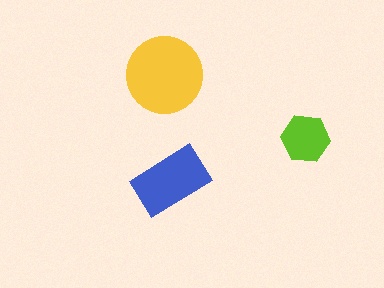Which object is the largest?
The yellow circle.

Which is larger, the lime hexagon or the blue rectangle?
The blue rectangle.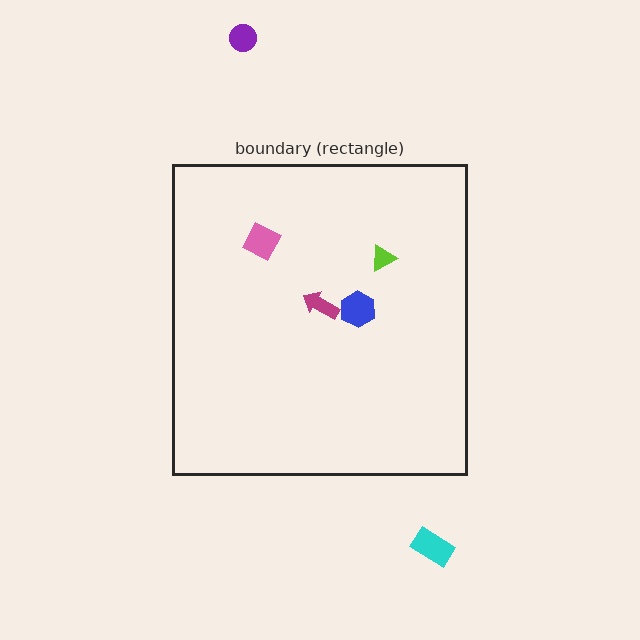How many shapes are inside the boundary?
4 inside, 2 outside.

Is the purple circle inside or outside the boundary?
Outside.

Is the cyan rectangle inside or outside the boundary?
Outside.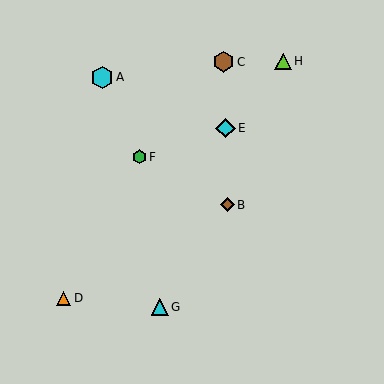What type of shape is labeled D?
Shape D is an orange triangle.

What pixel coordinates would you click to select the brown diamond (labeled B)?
Click at (227, 205) to select the brown diamond B.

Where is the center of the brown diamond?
The center of the brown diamond is at (227, 205).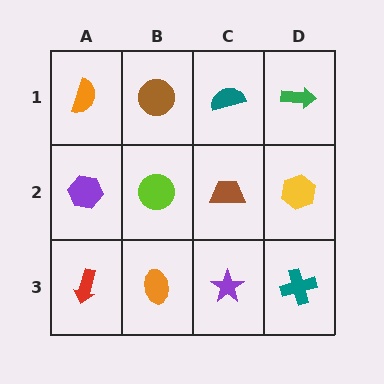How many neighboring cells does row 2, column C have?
4.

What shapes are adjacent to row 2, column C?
A teal semicircle (row 1, column C), a purple star (row 3, column C), a lime circle (row 2, column B), a yellow hexagon (row 2, column D).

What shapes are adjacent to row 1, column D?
A yellow hexagon (row 2, column D), a teal semicircle (row 1, column C).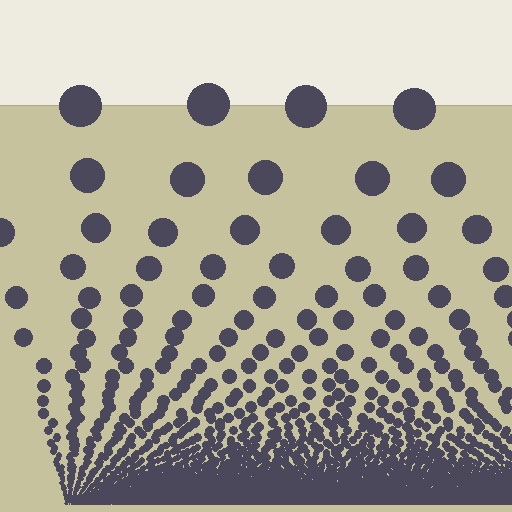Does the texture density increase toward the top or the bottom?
Density increases toward the bottom.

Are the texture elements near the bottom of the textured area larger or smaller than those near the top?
Smaller. The gradient is inverted — elements near the bottom are smaller and denser.